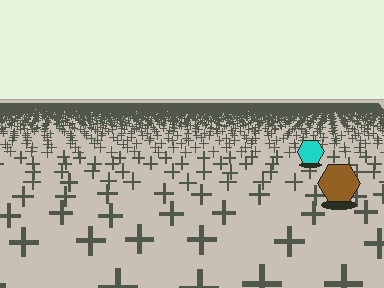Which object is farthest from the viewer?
The cyan hexagon is farthest from the viewer. It appears smaller and the ground texture around it is denser.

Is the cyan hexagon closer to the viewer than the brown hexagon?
No. The brown hexagon is closer — you can tell from the texture gradient: the ground texture is coarser near it.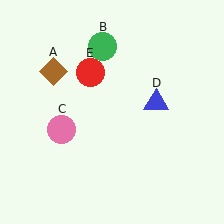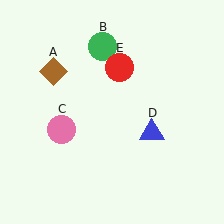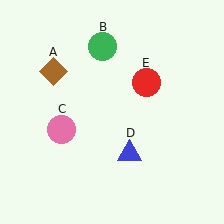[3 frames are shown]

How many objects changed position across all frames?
2 objects changed position: blue triangle (object D), red circle (object E).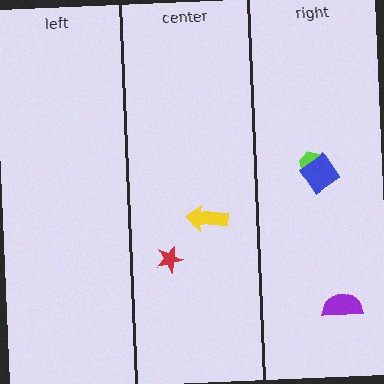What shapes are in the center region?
The yellow arrow, the red star.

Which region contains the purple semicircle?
The right region.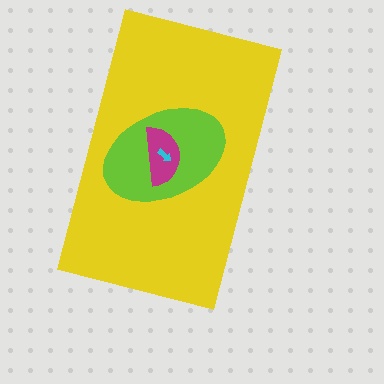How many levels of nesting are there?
4.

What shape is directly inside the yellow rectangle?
The lime ellipse.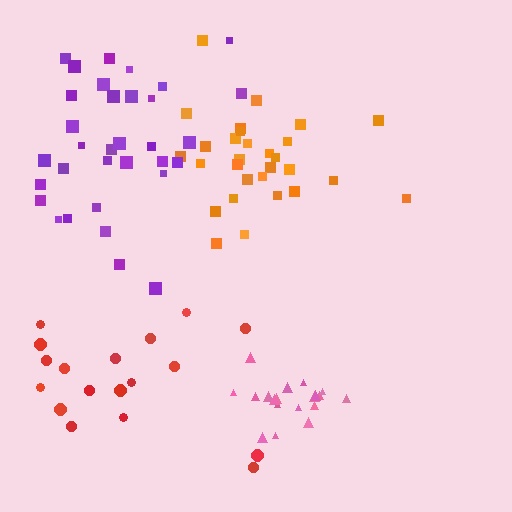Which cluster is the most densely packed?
Pink.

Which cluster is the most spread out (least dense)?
Red.